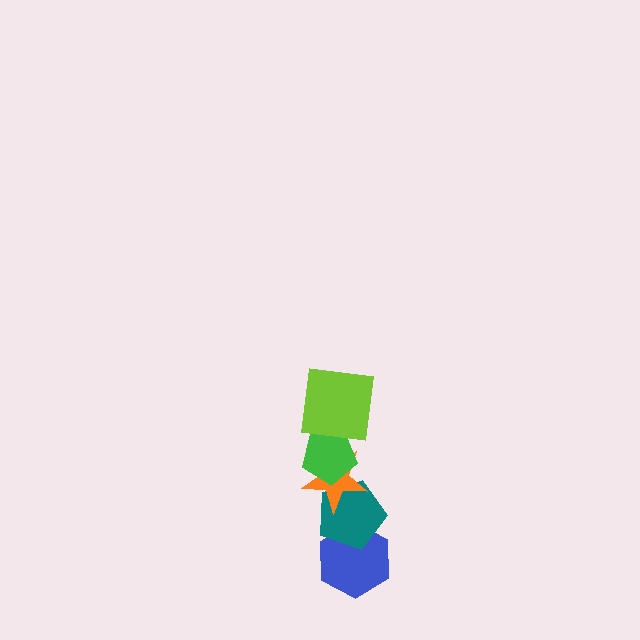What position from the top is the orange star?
The orange star is 3rd from the top.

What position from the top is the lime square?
The lime square is 1st from the top.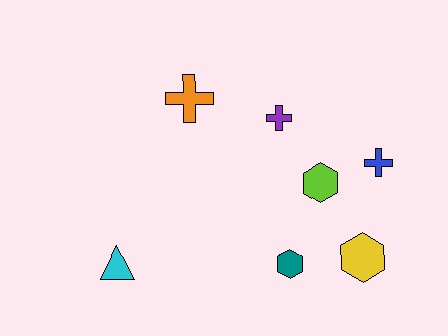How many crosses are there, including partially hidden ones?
There are 3 crosses.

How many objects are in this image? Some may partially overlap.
There are 7 objects.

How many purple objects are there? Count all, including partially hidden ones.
There is 1 purple object.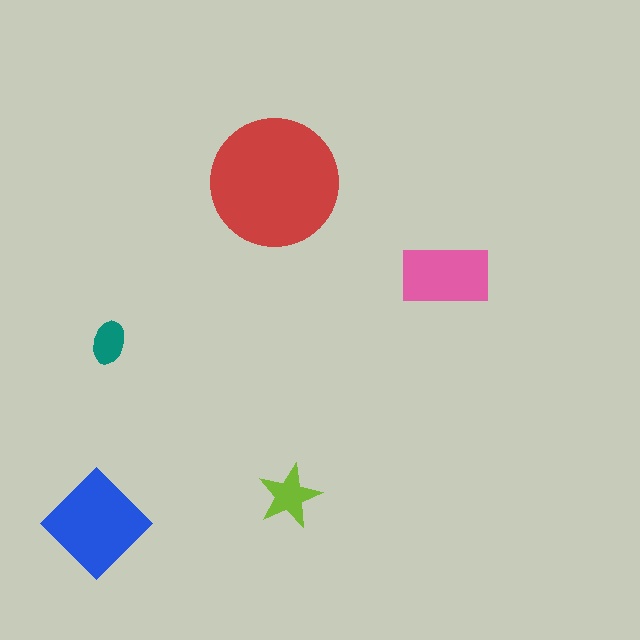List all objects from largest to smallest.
The red circle, the blue diamond, the pink rectangle, the lime star, the teal ellipse.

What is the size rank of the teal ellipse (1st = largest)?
5th.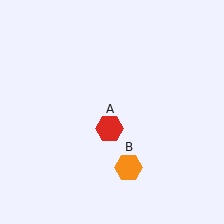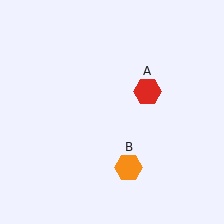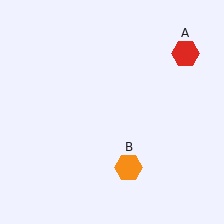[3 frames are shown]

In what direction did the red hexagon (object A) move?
The red hexagon (object A) moved up and to the right.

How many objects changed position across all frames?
1 object changed position: red hexagon (object A).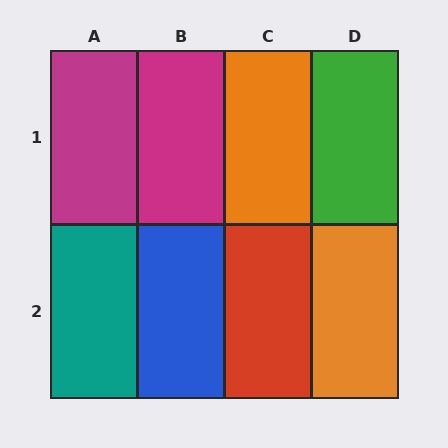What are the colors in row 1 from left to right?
Magenta, magenta, orange, green.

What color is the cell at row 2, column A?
Teal.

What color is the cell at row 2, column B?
Blue.